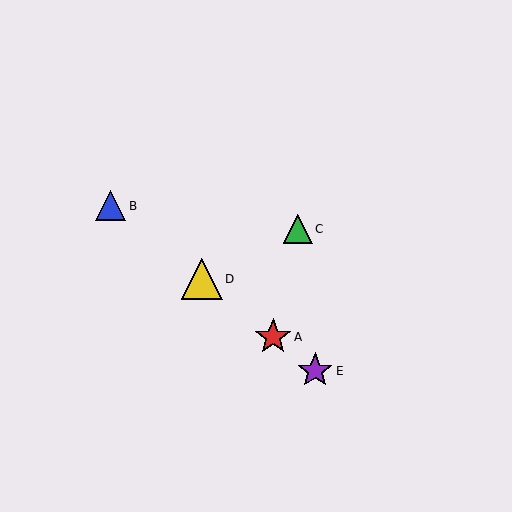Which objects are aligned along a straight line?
Objects A, B, D, E are aligned along a straight line.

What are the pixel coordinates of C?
Object C is at (298, 229).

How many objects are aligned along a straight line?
4 objects (A, B, D, E) are aligned along a straight line.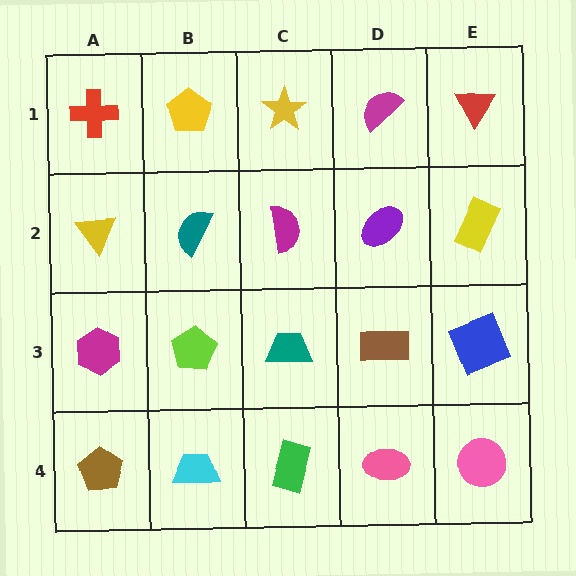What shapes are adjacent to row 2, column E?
A red triangle (row 1, column E), a blue square (row 3, column E), a purple ellipse (row 2, column D).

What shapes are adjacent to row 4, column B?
A lime pentagon (row 3, column B), a brown pentagon (row 4, column A), a green rectangle (row 4, column C).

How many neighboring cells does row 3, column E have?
3.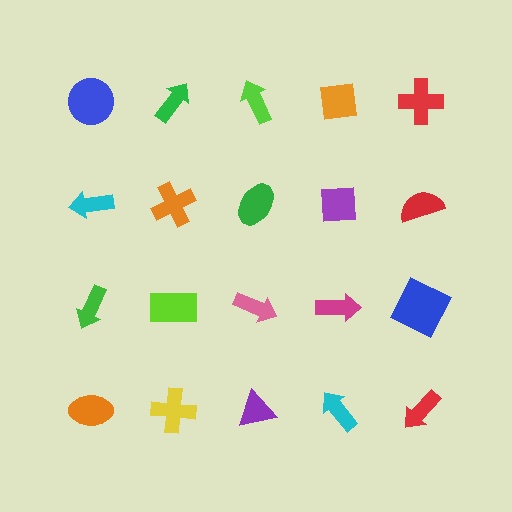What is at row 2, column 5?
A red semicircle.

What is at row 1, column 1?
A blue circle.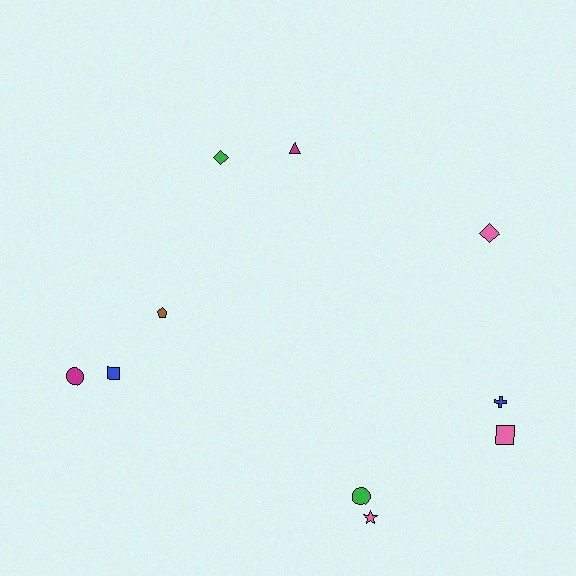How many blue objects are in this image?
There are 2 blue objects.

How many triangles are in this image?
There is 1 triangle.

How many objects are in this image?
There are 10 objects.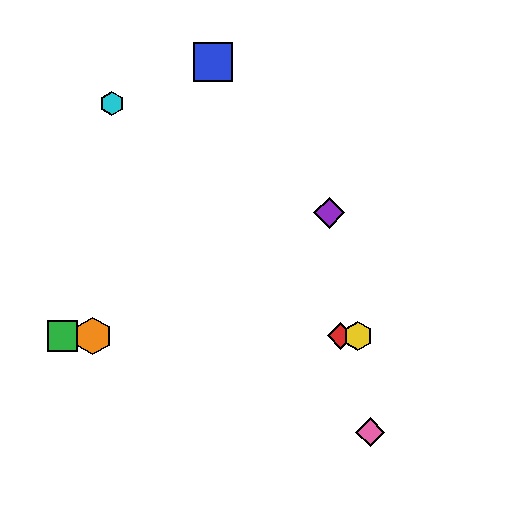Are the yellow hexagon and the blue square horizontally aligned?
No, the yellow hexagon is at y≈336 and the blue square is at y≈62.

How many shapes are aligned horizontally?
4 shapes (the red diamond, the green square, the yellow hexagon, the orange hexagon) are aligned horizontally.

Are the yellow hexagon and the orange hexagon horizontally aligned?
Yes, both are at y≈336.